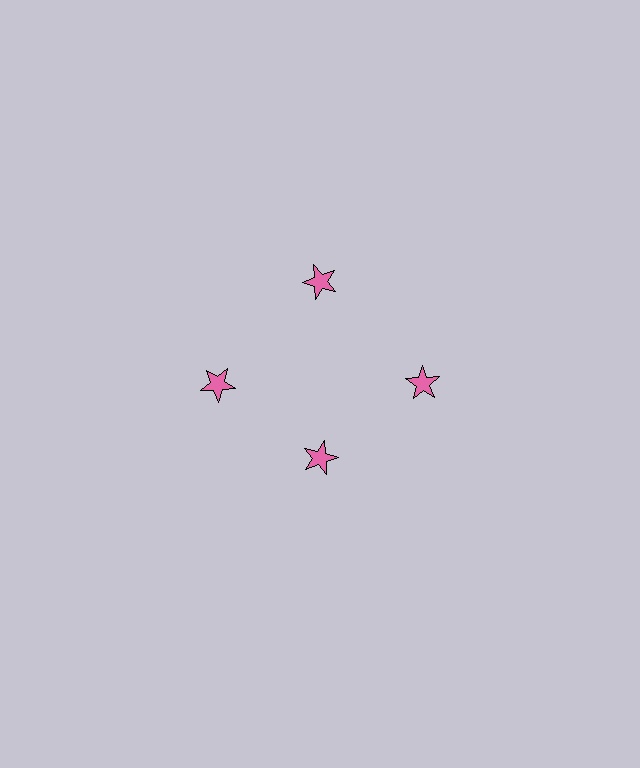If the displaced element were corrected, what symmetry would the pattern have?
It would have 4-fold rotational symmetry — the pattern would map onto itself every 90 degrees.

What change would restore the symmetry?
The symmetry would be restored by moving it outward, back onto the ring so that all 4 stars sit at equal angles and equal distance from the center.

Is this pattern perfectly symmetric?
No. The 4 pink stars are arranged in a ring, but one element near the 6 o'clock position is pulled inward toward the center, breaking the 4-fold rotational symmetry.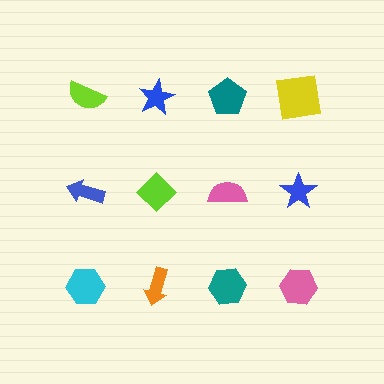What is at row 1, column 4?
A yellow square.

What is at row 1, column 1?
A lime semicircle.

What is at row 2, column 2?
A lime diamond.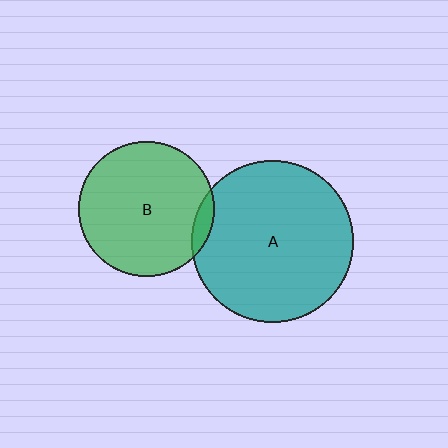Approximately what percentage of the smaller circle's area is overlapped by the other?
Approximately 5%.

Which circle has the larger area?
Circle A (teal).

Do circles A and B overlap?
Yes.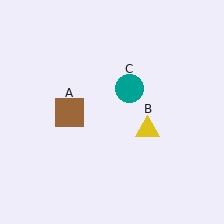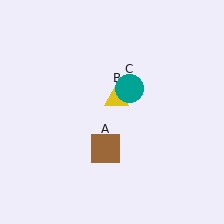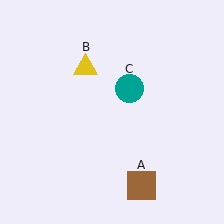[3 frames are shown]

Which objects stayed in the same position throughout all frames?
Teal circle (object C) remained stationary.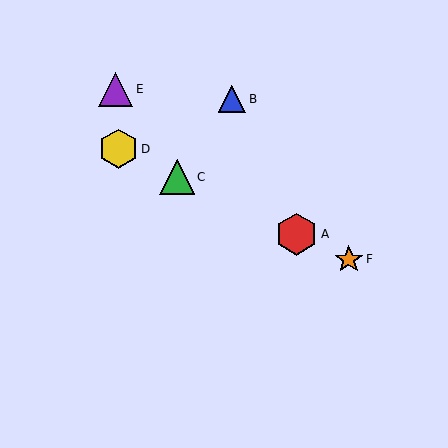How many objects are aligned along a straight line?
4 objects (A, C, D, F) are aligned along a straight line.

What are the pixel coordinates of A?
Object A is at (297, 234).